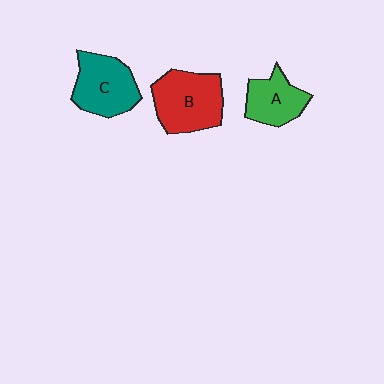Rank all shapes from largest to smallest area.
From largest to smallest: B (red), C (teal), A (green).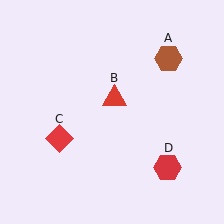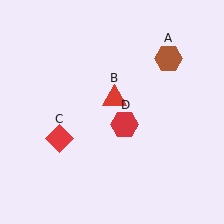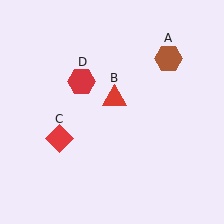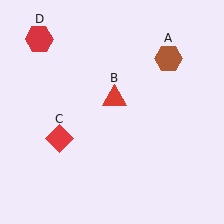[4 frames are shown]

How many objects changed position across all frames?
1 object changed position: red hexagon (object D).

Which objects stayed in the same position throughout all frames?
Brown hexagon (object A) and red triangle (object B) and red diamond (object C) remained stationary.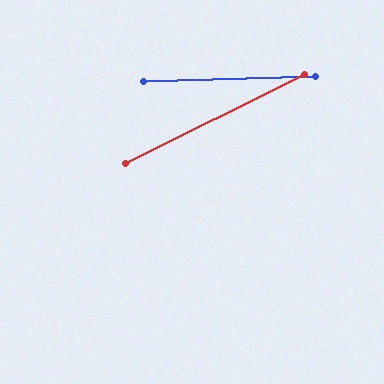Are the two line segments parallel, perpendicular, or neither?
Neither parallel nor perpendicular — they differ by about 25°.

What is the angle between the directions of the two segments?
Approximately 25 degrees.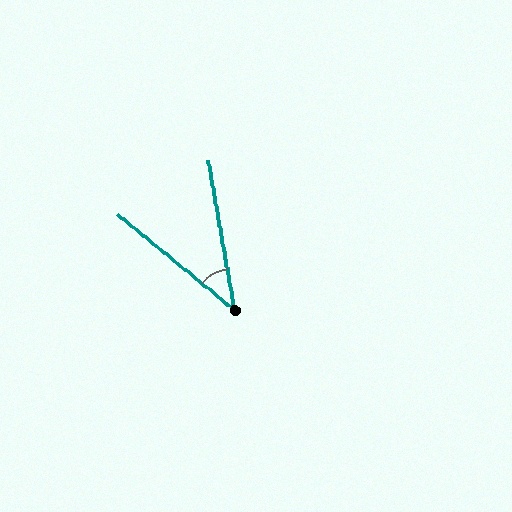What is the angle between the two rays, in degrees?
Approximately 41 degrees.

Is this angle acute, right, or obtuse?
It is acute.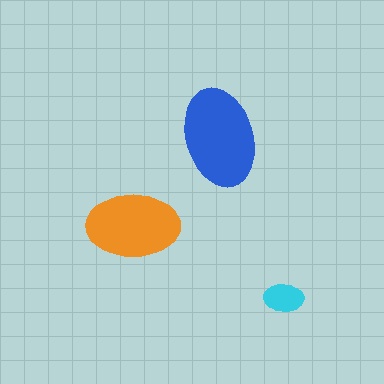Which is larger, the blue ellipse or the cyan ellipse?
The blue one.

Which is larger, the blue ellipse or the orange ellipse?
The blue one.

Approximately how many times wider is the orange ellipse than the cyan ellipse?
About 2.5 times wider.